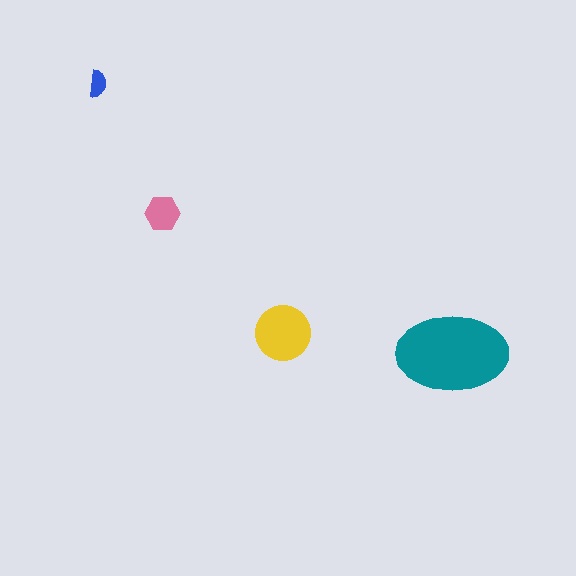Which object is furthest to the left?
The blue semicircle is leftmost.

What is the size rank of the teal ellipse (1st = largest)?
1st.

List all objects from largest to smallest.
The teal ellipse, the yellow circle, the pink hexagon, the blue semicircle.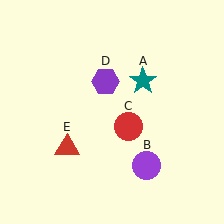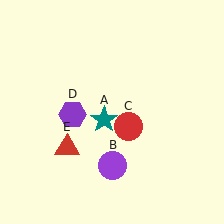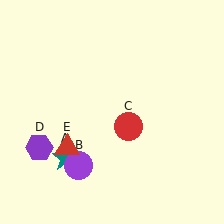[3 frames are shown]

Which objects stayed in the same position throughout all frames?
Red circle (object C) and red triangle (object E) remained stationary.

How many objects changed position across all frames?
3 objects changed position: teal star (object A), purple circle (object B), purple hexagon (object D).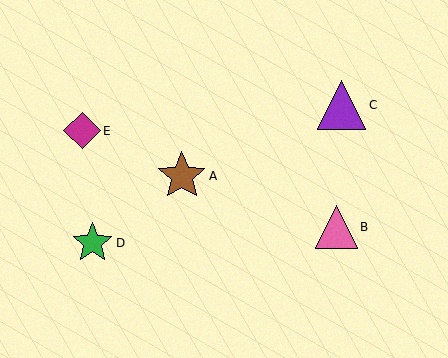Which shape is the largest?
The brown star (labeled A) is the largest.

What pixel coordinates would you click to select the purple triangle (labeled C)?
Click at (342, 105) to select the purple triangle C.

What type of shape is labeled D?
Shape D is a green star.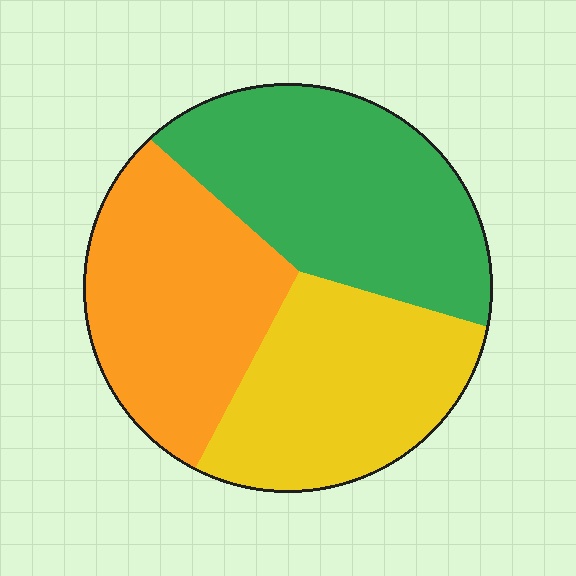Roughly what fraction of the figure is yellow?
Yellow takes up between a sixth and a third of the figure.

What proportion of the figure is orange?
Orange covers around 30% of the figure.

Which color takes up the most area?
Green, at roughly 35%.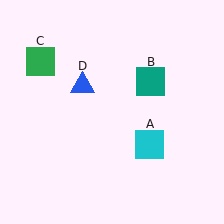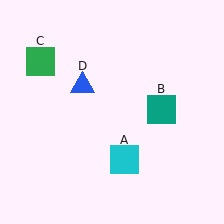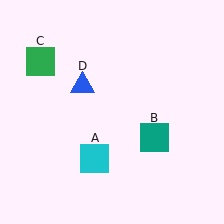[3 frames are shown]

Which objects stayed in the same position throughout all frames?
Green square (object C) and blue triangle (object D) remained stationary.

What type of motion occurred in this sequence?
The cyan square (object A), teal square (object B) rotated clockwise around the center of the scene.